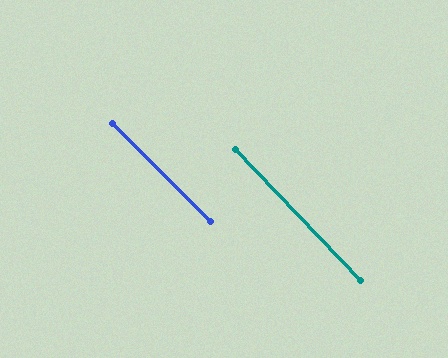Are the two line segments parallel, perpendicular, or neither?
Parallel — their directions differ by only 1.5°.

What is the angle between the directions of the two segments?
Approximately 2 degrees.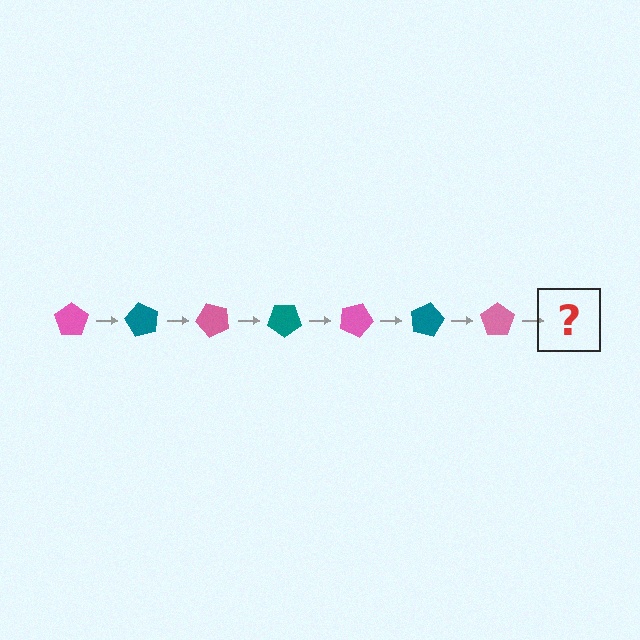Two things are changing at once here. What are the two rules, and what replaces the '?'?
The two rules are that it rotates 60 degrees each step and the color cycles through pink and teal. The '?' should be a teal pentagon, rotated 420 degrees from the start.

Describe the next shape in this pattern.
It should be a teal pentagon, rotated 420 degrees from the start.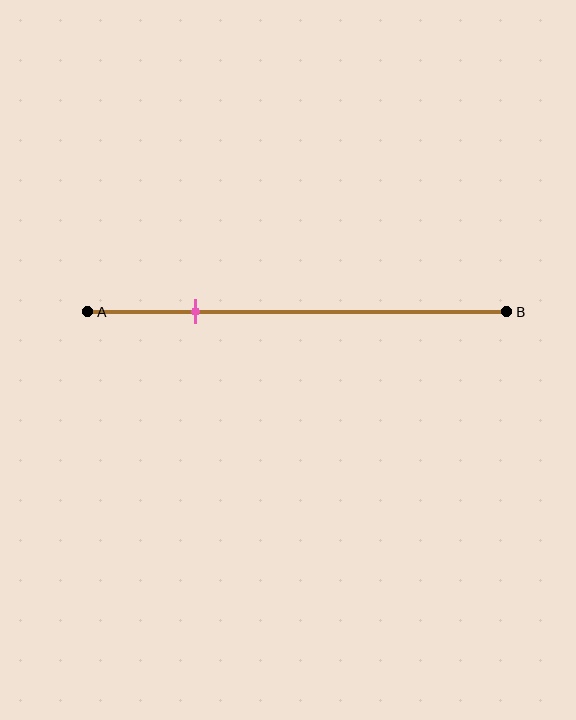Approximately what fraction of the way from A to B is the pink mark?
The pink mark is approximately 25% of the way from A to B.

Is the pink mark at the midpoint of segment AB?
No, the mark is at about 25% from A, not at the 50% midpoint.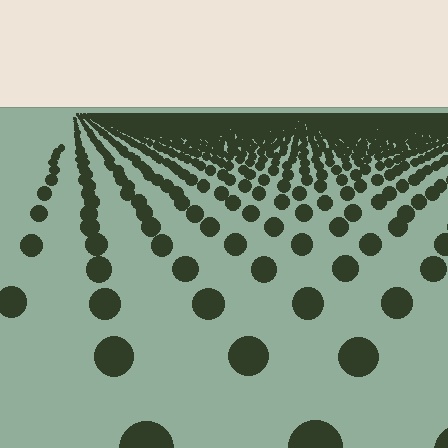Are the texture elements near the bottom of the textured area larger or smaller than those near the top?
Larger. Near the bottom, elements are closer to the viewer and appear at a bigger on-screen size.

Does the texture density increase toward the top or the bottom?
Density increases toward the top.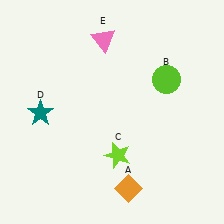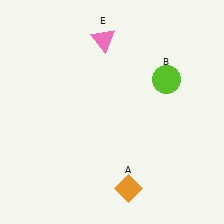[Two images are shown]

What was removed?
The lime star (C), the teal star (D) were removed in Image 2.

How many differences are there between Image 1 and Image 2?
There are 2 differences between the two images.